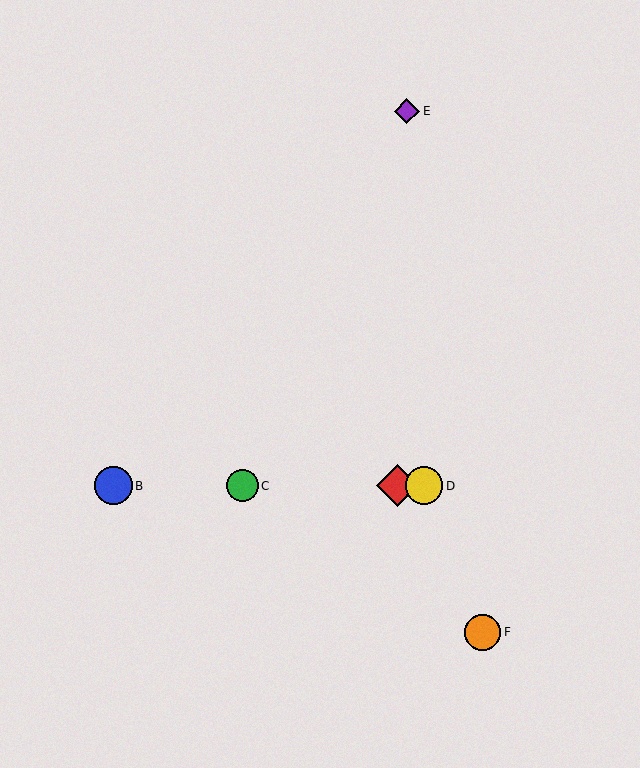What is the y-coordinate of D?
Object D is at y≈486.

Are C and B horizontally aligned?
Yes, both are at y≈486.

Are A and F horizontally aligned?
No, A is at y≈486 and F is at y≈632.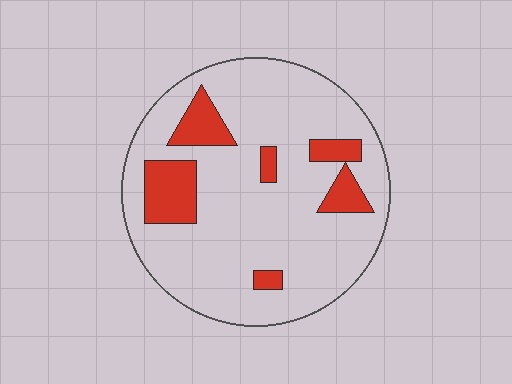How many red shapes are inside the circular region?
6.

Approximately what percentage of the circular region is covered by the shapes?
Approximately 15%.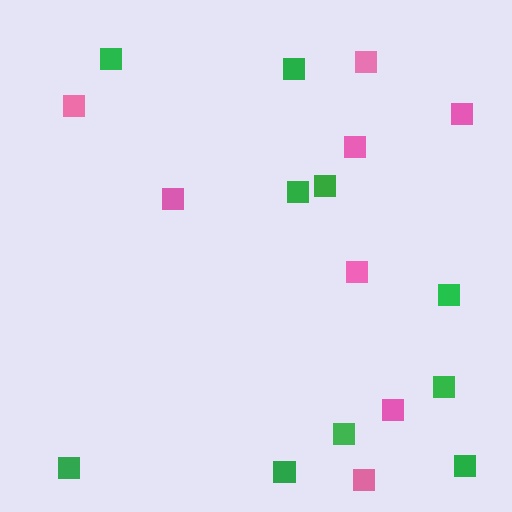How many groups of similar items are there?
There are 2 groups: one group of pink squares (8) and one group of green squares (10).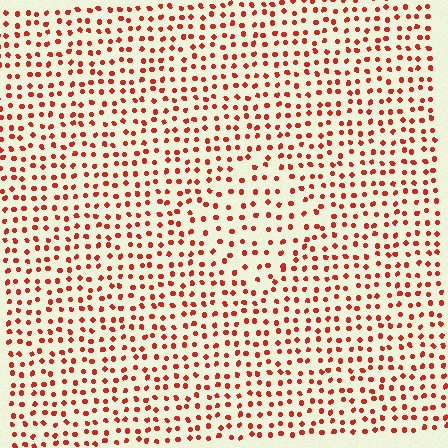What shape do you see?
I see a diamond.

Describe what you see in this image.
The image contains small red elements arranged at two different densities. A diamond-shaped region is visible where the elements are less densely packed than the surrounding area.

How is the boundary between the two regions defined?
The boundary is defined by a change in element density (approximately 1.5x ratio). All elements are the same color, size, and shape.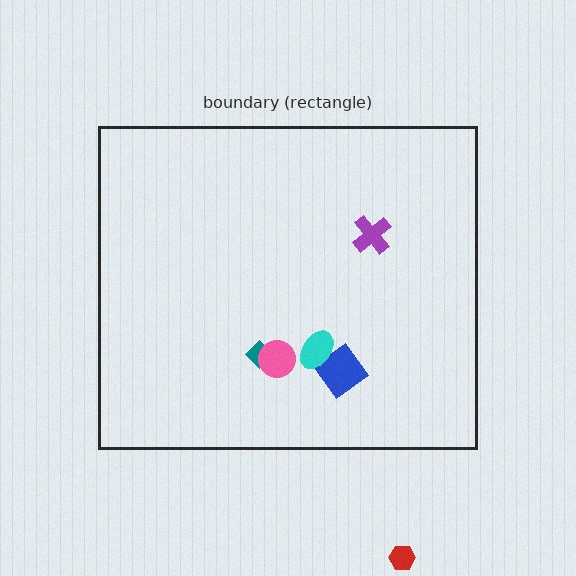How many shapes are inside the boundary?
5 inside, 1 outside.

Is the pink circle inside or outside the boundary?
Inside.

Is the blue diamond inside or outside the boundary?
Inside.